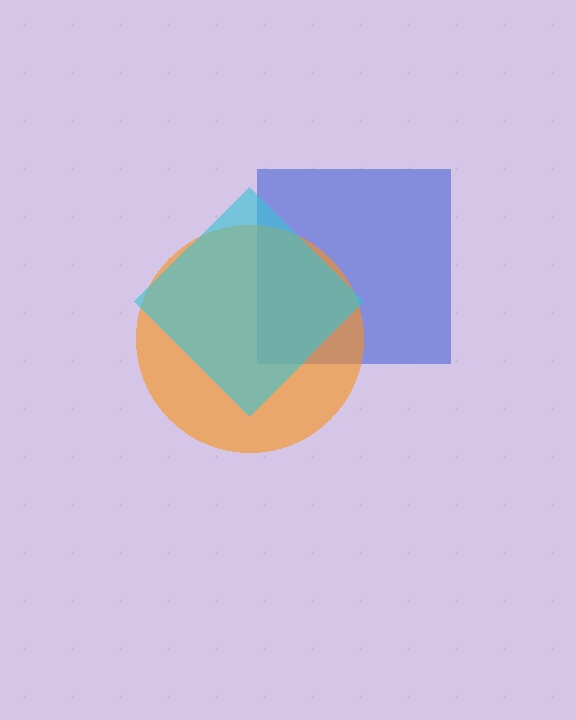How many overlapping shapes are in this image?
There are 3 overlapping shapes in the image.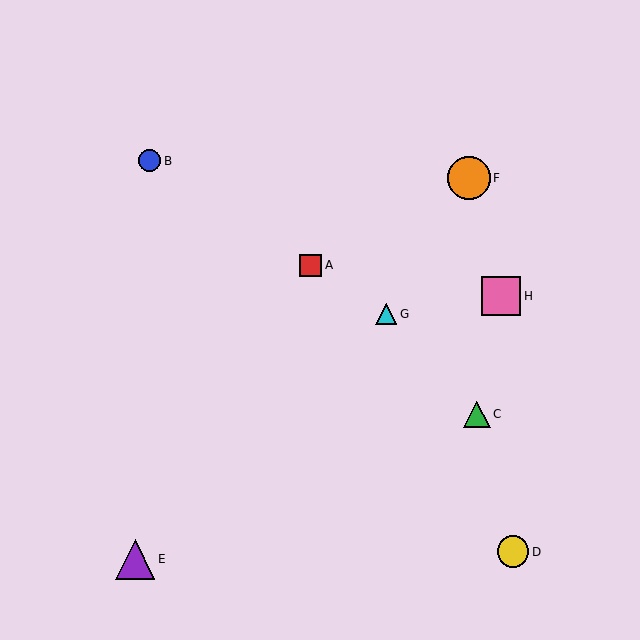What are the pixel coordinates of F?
Object F is at (469, 178).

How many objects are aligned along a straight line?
3 objects (A, B, G) are aligned along a straight line.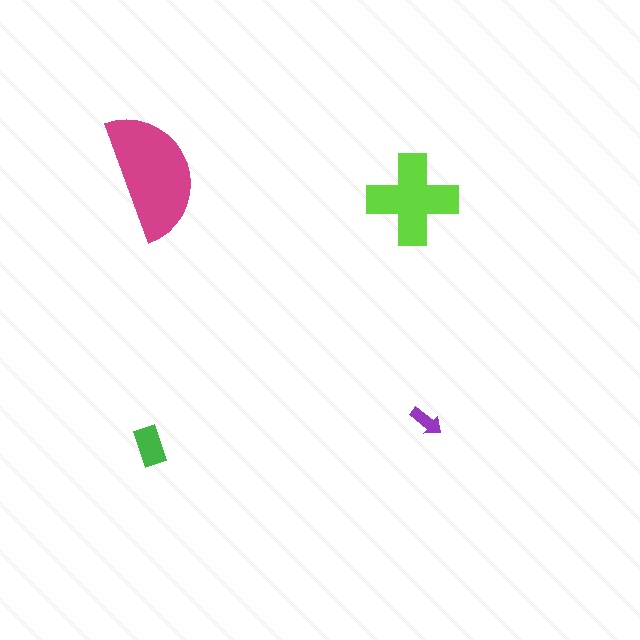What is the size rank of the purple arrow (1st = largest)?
4th.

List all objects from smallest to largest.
The purple arrow, the green rectangle, the lime cross, the magenta semicircle.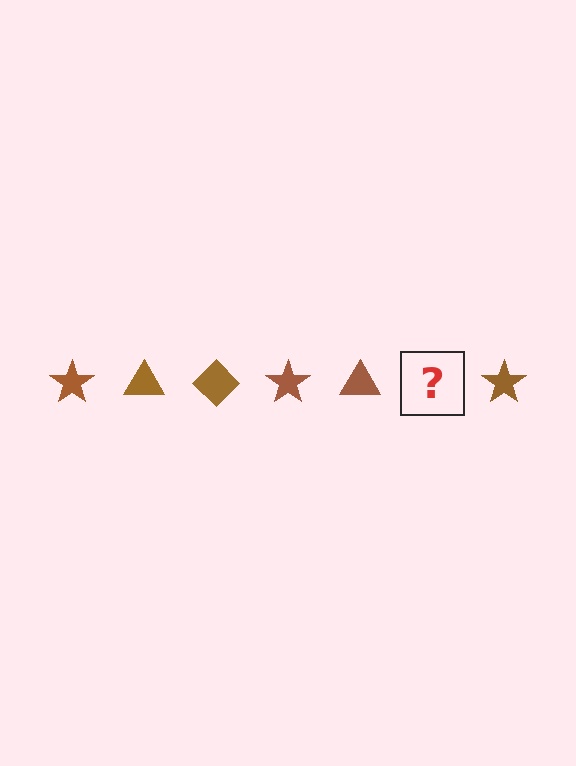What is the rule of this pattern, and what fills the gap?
The rule is that the pattern cycles through star, triangle, diamond shapes in brown. The gap should be filled with a brown diamond.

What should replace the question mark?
The question mark should be replaced with a brown diamond.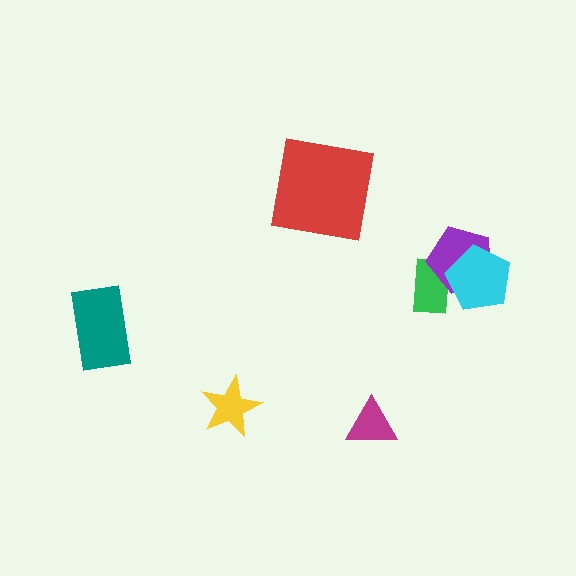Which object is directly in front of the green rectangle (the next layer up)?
The purple pentagon is directly in front of the green rectangle.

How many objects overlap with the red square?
0 objects overlap with the red square.